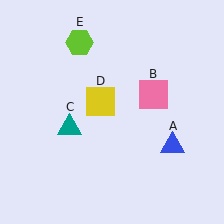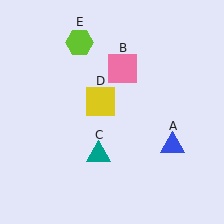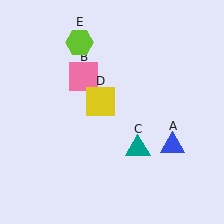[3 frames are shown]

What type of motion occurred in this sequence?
The pink square (object B), teal triangle (object C) rotated counterclockwise around the center of the scene.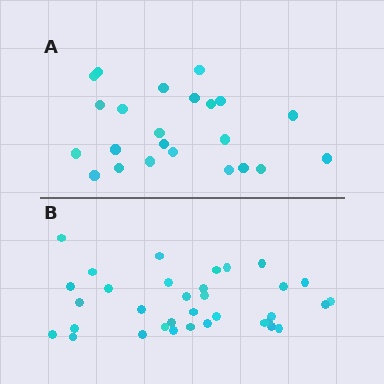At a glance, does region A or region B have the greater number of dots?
Region B (the bottom region) has more dots.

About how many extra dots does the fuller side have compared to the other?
Region B has roughly 12 or so more dots than region A.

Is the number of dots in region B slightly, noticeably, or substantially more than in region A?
Region B has substantially more. The ratio is roughly 1.5 to 1.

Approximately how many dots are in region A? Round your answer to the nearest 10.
About 20 dots. (The exact count is 23, which rounds to 20.)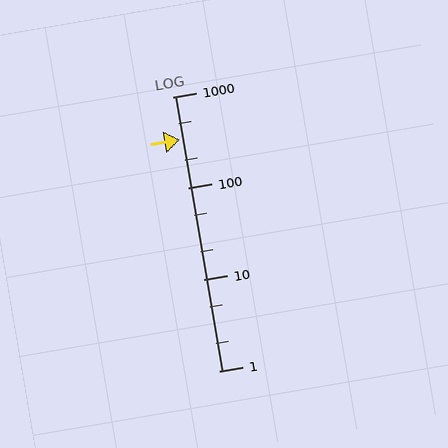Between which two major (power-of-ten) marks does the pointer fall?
The pointer is between 100 and 1000.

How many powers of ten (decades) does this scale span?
The scale spans 3 decades, from 1 to 1000.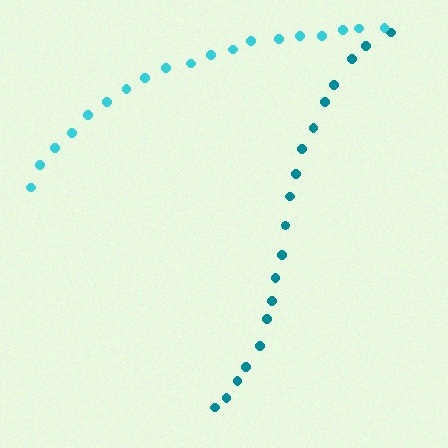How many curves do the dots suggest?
There are 2 distinct paths.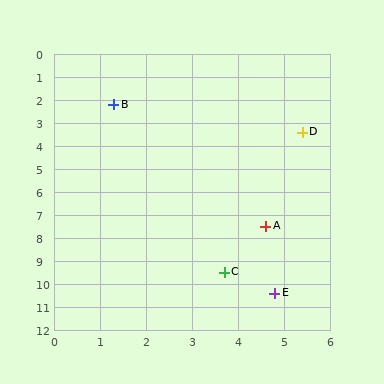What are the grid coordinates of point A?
Point A is at approximately (4.6, 7.5).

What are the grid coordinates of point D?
Point D is at approximately (5.4, 3.4).